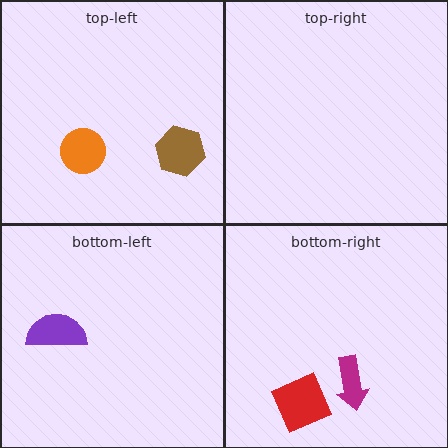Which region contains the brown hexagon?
The top-left region.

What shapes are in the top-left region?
The orange circle, the brown hexagon.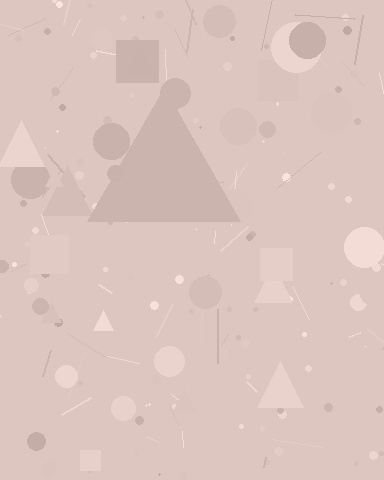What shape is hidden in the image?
A triangle is hidden in the image.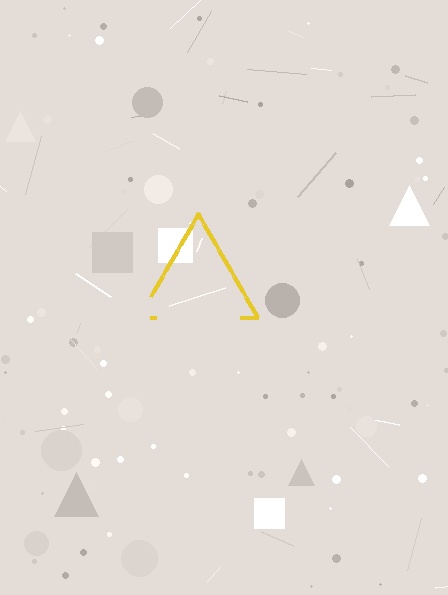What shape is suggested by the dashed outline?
The dashed outline suggests a triangle.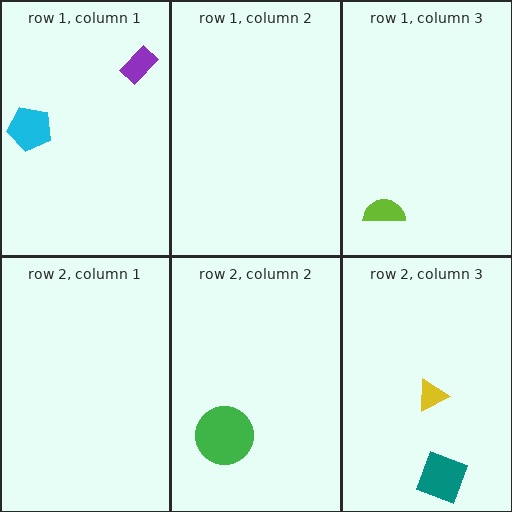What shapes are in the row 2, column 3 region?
The teal square, the yellow triangle.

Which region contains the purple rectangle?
The row 1, column 1 region.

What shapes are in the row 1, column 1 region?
The cyan pentagon, the purple rectangle.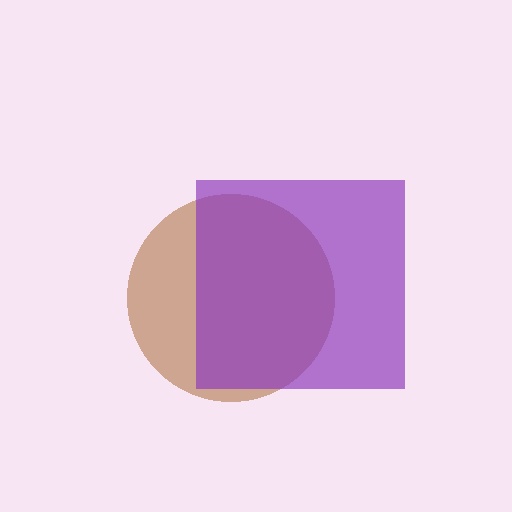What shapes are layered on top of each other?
The layered shapes are: a brown circle, a purple square.